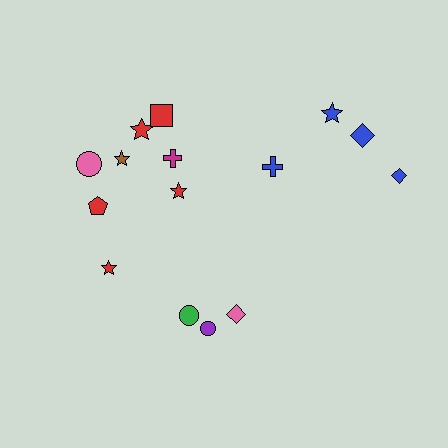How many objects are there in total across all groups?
There are 15 objects.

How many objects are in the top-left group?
There are 8 objects.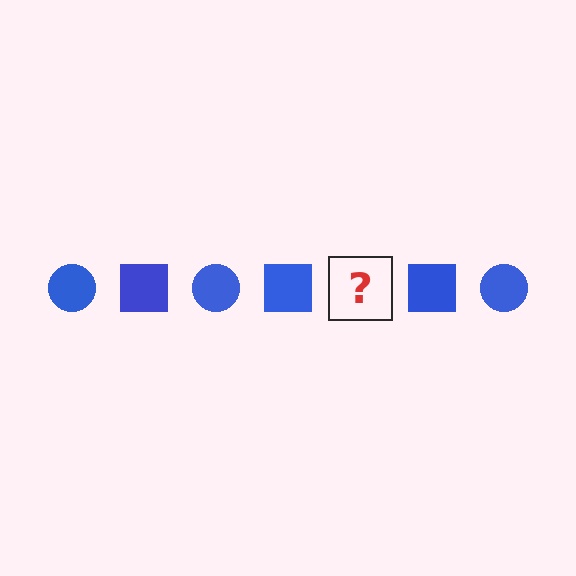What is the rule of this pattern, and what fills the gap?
The rule is that the pattern cycles through circle, square shapes in blue. The gap should be filled with a blue circle.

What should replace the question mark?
The question mark should be replaced with a blue circle.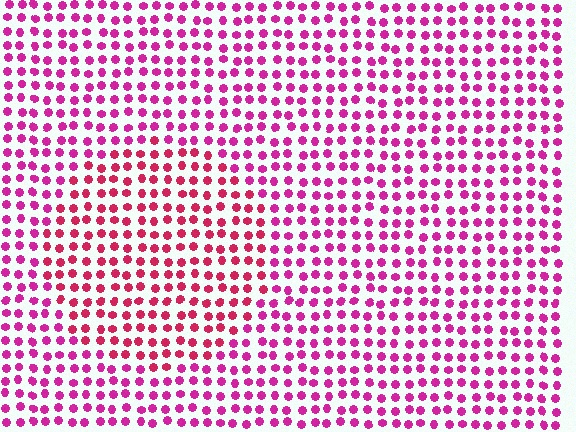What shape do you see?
I see a circle.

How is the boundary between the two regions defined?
The boundary is defined purely by a slight shift in hue (about 23 degrees). Spacing, size, and orientation are identical on both sides.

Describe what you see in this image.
The image is filled with small magenta elements in a uniform arrangement. A circle-shaped region is visible where the elements are tinted to a slightly different hue, forming a subtle color boundary.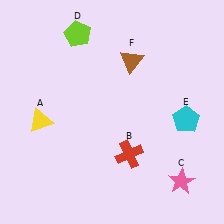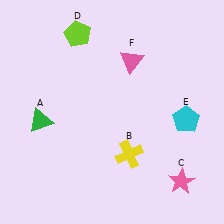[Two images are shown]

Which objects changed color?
A changed from yellow to green. B changed from red to yellow. F changed from brown to pink.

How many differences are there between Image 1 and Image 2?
There are 3 differences between the two images.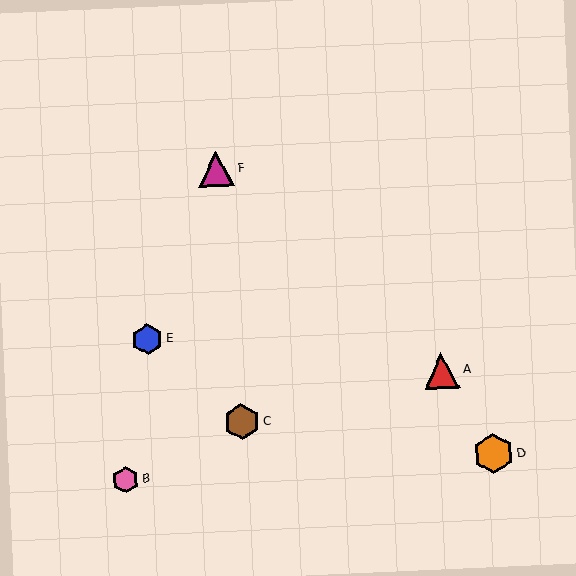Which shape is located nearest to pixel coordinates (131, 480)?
The pink hexagon (labeled B) at (126, 480) is nearest to that location.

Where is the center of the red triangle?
The center of the red triangle is at (442, 371).